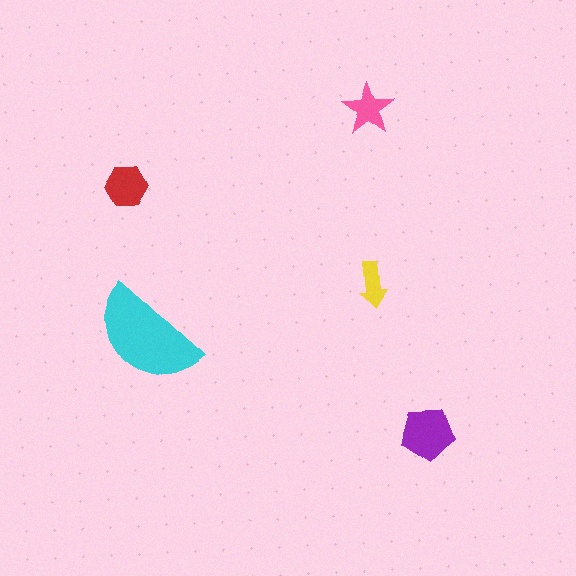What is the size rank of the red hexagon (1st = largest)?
3rd.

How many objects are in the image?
There are 5 objects in the image.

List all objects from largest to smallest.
The cyan semicircle, the purple pentagon, the red hexagon, the pink star, the yellow arrow.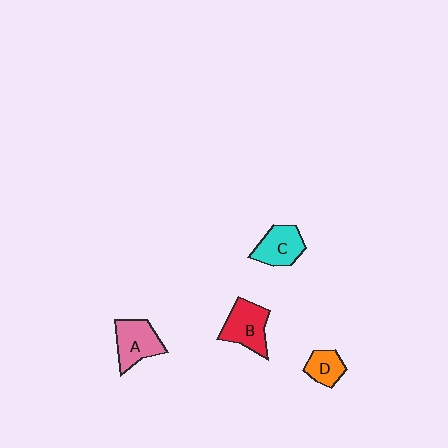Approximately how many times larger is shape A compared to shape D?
Approximately 1.6 times.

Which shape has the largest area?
Shape B (red).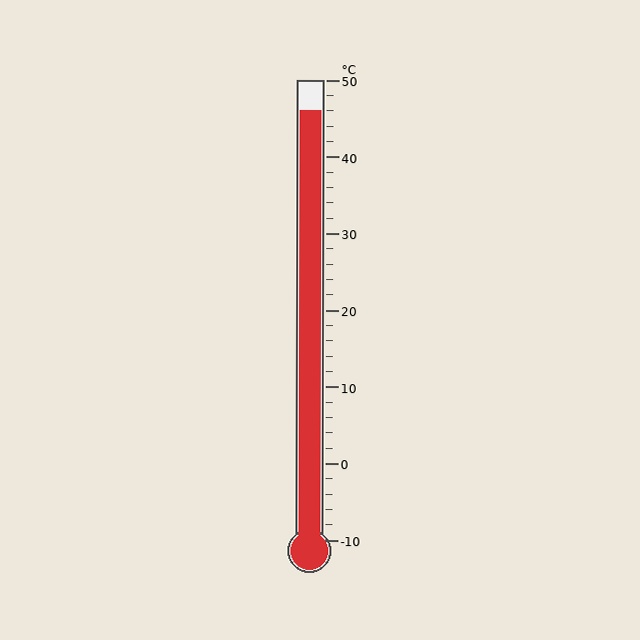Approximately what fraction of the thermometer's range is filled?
The thermometer is filled to approximately 95% of its range.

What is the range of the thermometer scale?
The thermometer scale ranges from -10°C to 50°C.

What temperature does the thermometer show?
The thermometer shows approximately 46°C.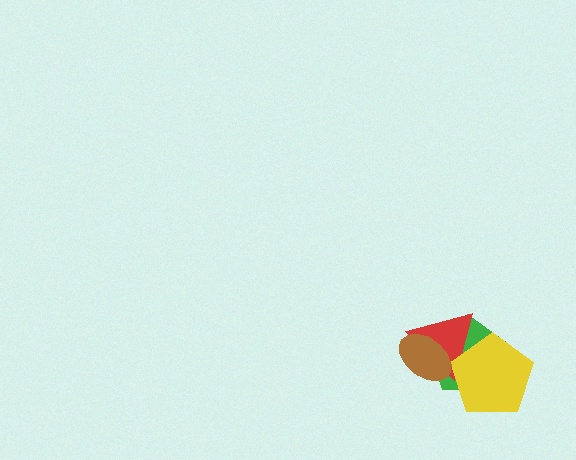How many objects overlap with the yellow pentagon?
2 objects overlap with the yellow pentagon.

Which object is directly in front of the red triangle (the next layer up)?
The yellow pentagon is directly in front of the red triangle.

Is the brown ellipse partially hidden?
No, no other shape covers it.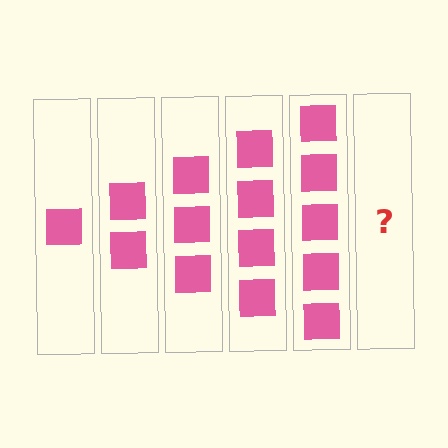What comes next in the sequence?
The next element should be 6 squares.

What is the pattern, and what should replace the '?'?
The pattern is that each step adds one more square. The '?' should be 6 squares.